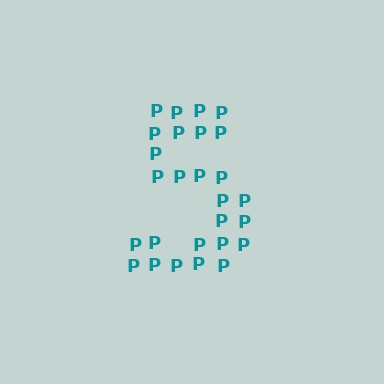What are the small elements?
The small elements are letter P's.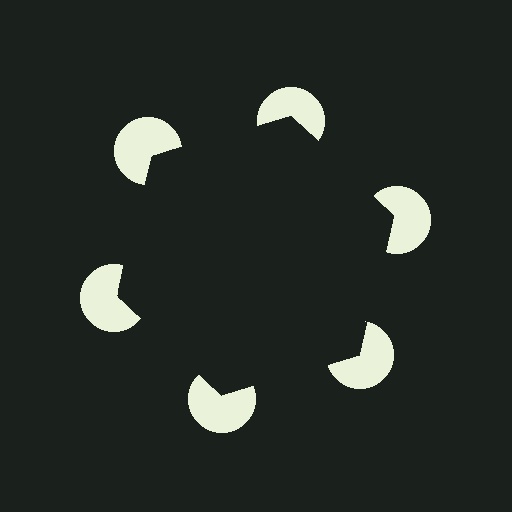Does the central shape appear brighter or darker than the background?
It typically appears slightly darker than the background, even though no actual brightness change is drawn.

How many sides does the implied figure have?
6 sides.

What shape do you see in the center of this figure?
An illusory hexagon — its edges are inferred from the aligned wedge cuts in the pac-man discs, not physically drawn.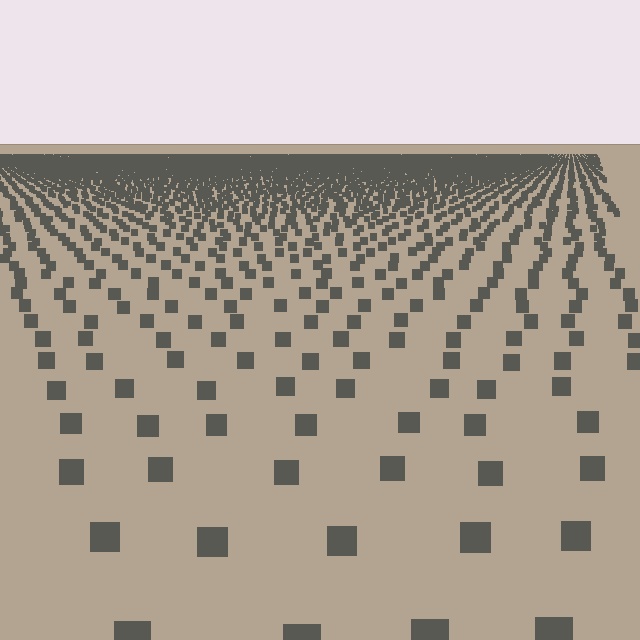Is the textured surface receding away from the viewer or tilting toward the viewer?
The surface is receding away from the viewer. Texture elements get smaller and denser toward the top.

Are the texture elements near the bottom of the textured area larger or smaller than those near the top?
Larger. Near the bottom, elements are closer to the viewer and appear at a bigger on-screen size.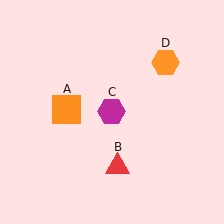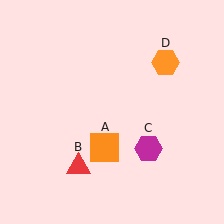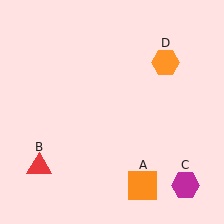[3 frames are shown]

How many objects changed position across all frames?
3 objects changed position: orange square (object A), red triangle (object B), magenta hexagon (object C).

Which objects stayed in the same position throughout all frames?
Orange hexagon (object D) remained stationary.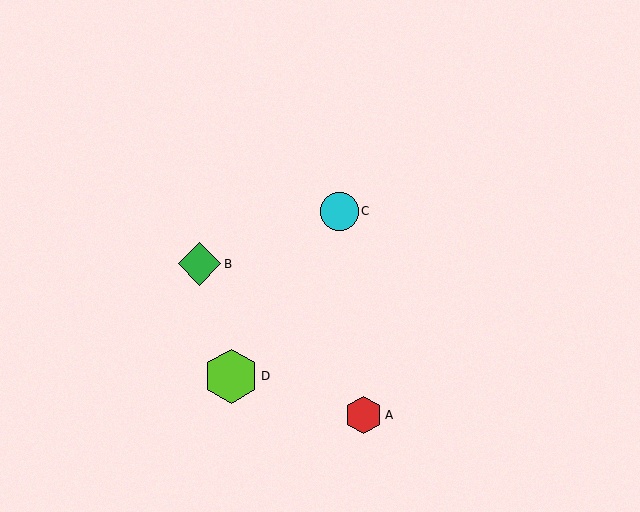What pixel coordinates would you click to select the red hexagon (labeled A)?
Click at (363, 415) to select the red hexagon A.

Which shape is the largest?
The lime hexagon (labeled D) is the largest.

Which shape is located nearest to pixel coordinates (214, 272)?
The green diamond (labeled B) at (200, 264) is nearest to that location.